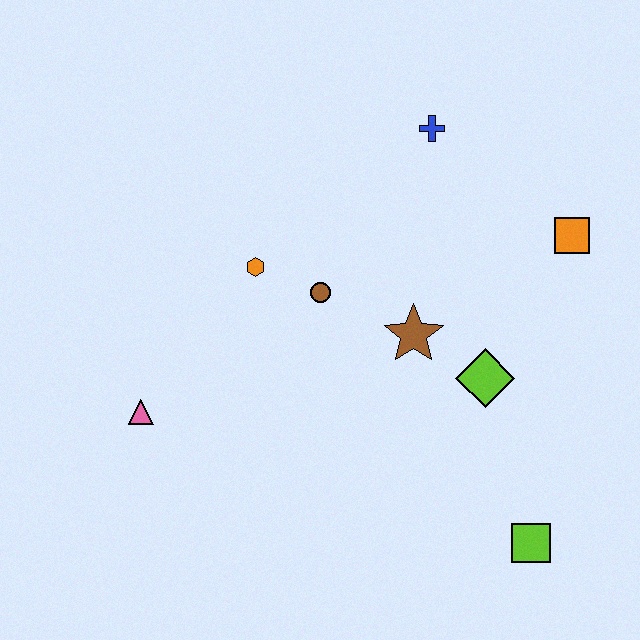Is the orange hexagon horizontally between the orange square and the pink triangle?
Yes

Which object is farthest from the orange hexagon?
The lime square is farthest from the orange hexagon.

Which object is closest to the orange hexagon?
The brown circle is closest to the orange hexagon.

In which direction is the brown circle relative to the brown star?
The brown circle is to the left of the brown star.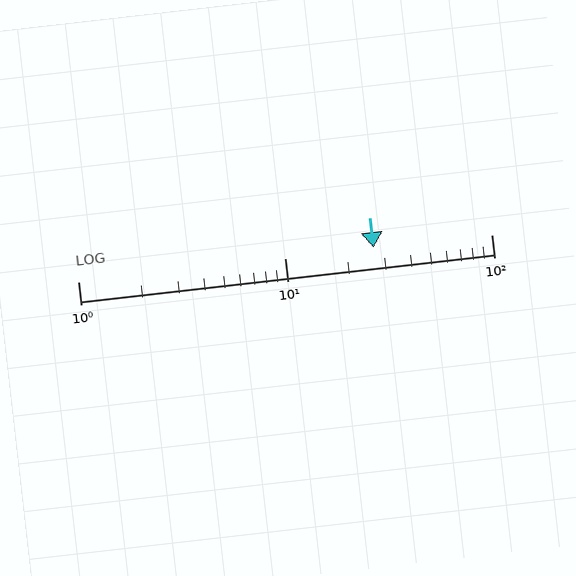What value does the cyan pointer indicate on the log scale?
The pointer indicates approximately 27.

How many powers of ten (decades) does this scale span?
The scale spans 2 decades, from 1 to 100.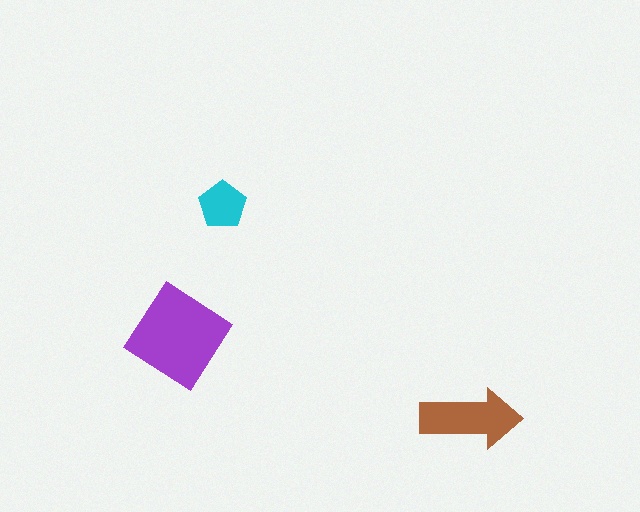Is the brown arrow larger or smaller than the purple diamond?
Smaller.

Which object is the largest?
The purple diamond.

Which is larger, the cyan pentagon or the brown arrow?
The brown arrow.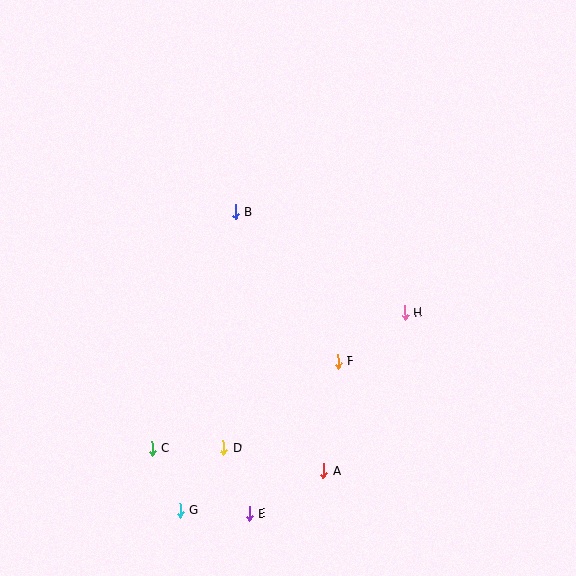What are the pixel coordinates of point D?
Point D is at (224, 448).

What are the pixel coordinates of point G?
Point G is at (180, 510).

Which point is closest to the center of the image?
Point F at (338, 361) is closest to the center.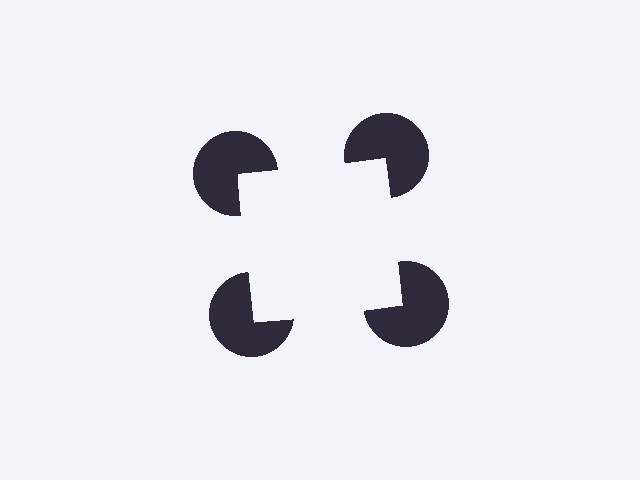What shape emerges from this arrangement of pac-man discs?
An illusory square — its edges are inferred from the aligned wedge cuts in the pac-man discs, not physically drawn.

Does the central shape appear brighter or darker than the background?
It typically appears slightly brighter than the background, even though no actual brightness change is drawn.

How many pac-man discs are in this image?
There are 4 — one at each vertex of the illusory square.